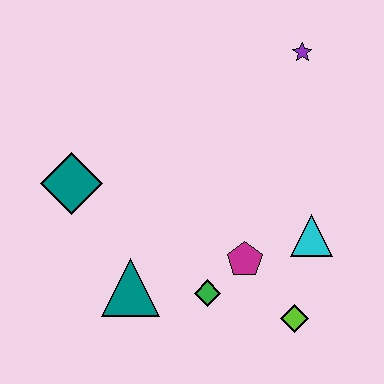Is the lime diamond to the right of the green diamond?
Yes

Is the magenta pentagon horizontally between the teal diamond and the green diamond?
No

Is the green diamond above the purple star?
No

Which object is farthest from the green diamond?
The purple star is farthest from the green diamond.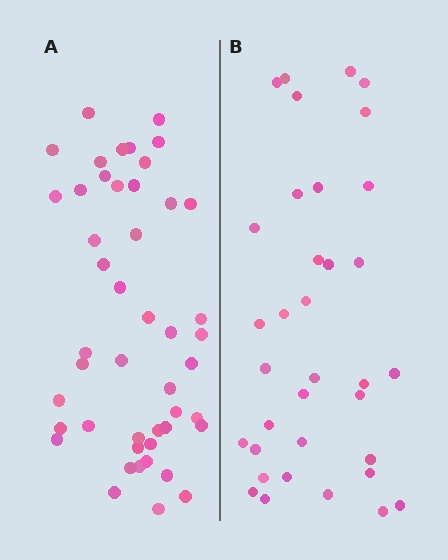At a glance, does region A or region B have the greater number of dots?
Region A (the left region) has more dots.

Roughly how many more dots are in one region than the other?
Region A has roughly 12 or so more dots than region B.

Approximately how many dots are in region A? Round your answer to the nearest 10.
About 50 dots. (The exact count is 47, which rounds to 50.)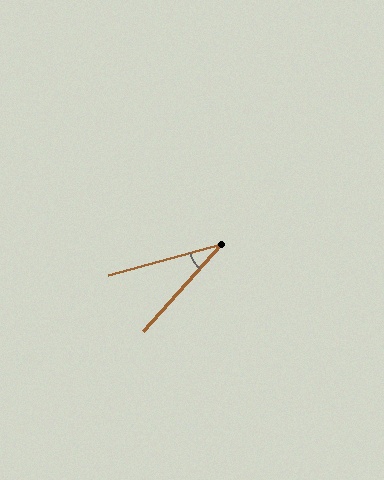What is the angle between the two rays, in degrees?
Approximately 33 degrees.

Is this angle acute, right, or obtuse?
It is acute.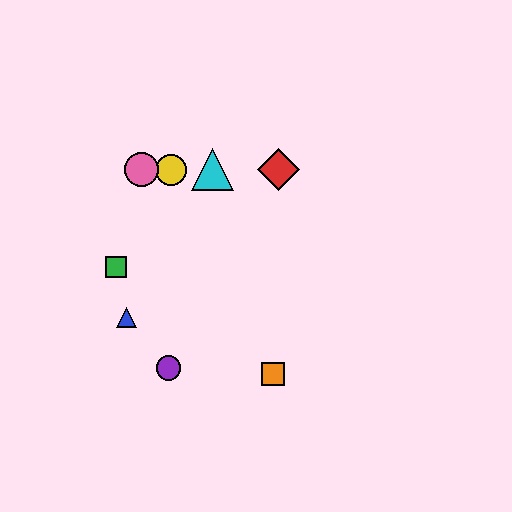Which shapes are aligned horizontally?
The red diamond, the yellow circle, the cyan triangle, the pink circle are aligned horizontally.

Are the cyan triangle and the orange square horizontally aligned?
No, the cyan triangle is at y≈170 and the orange square is at y≈374.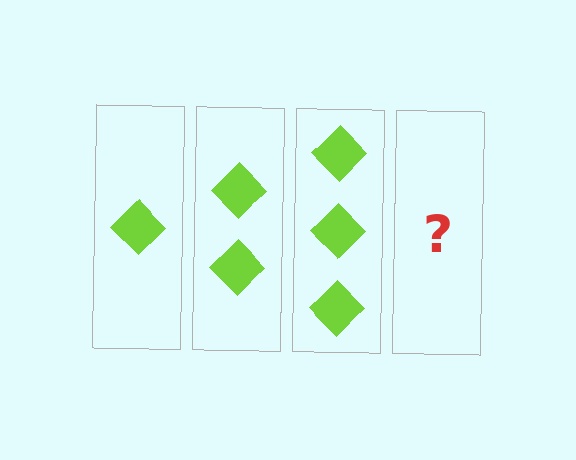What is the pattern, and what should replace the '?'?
The pattern is that each step adds one more diamond. The '?' should be 4 diamonds.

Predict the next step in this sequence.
The next step is 4 diamonds.